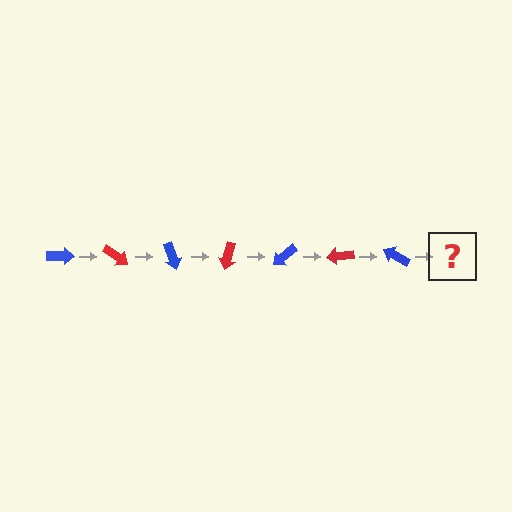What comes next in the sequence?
The next element should be a red arrow, rotated 245 degrees from the start.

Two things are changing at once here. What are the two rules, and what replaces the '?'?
The two rules are that it rotates 35 degrees each step and the color cycles through blue and red. The '?' should be a red arrow, rotated 245 degrees from the start.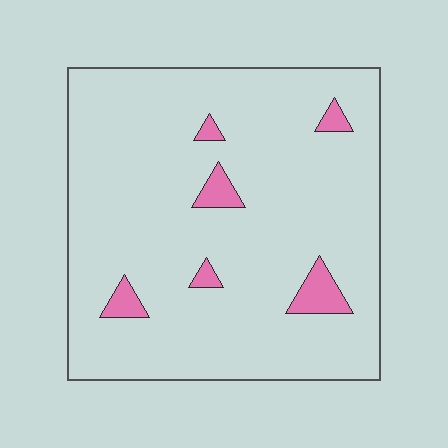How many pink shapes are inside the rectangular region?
6.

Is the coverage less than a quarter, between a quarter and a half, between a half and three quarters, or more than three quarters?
Less than a quarter.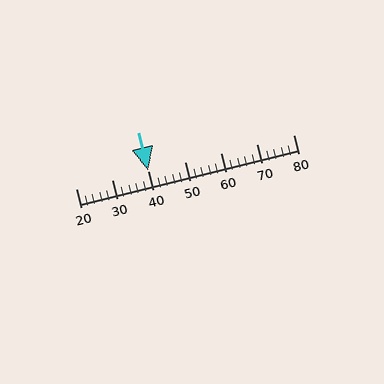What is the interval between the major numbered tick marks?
The major tick marks are spaced 10 units apart.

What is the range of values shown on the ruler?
The ruler shows values from 20 to 80.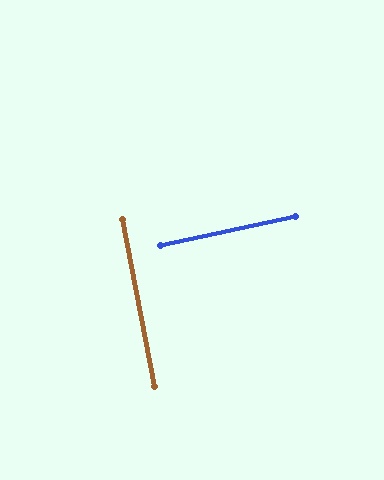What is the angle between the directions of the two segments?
Approximately 89 degrees.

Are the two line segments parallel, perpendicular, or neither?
Perpendicular — they meet at approximately 89°.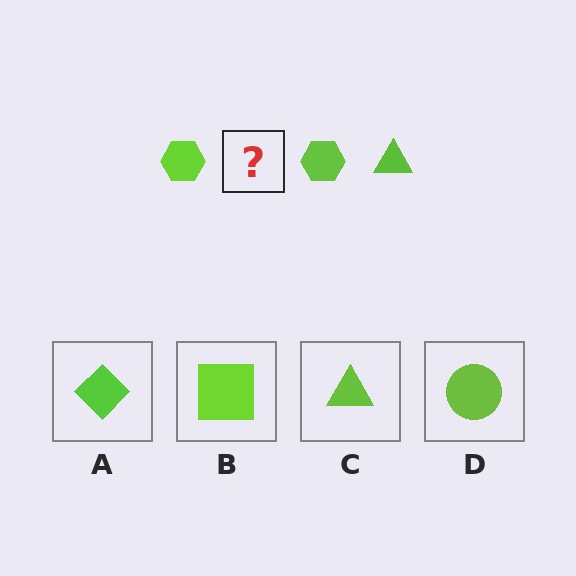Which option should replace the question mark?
Option C.